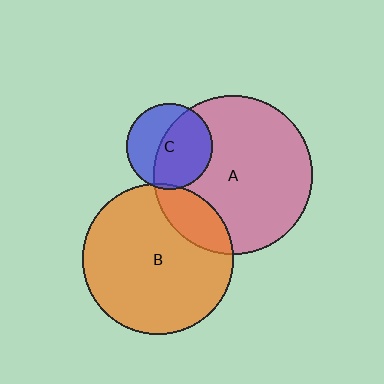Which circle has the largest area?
Circle A (pink).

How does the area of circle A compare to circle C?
Approximately 3.4 times.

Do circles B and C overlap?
Yes.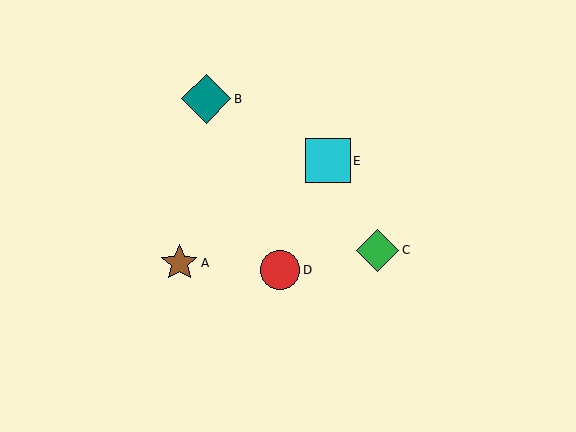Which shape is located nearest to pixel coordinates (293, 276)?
The red circle (labeled D) at (280, 270) is nearest to that location.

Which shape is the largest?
The teal diamond (labeled B) is the largest.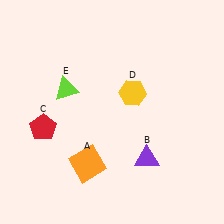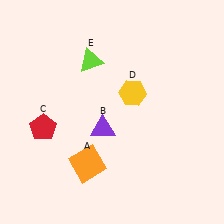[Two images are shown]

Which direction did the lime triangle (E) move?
The lime triangle (E) moved up.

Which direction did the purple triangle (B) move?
The purple triangle (B) moved left.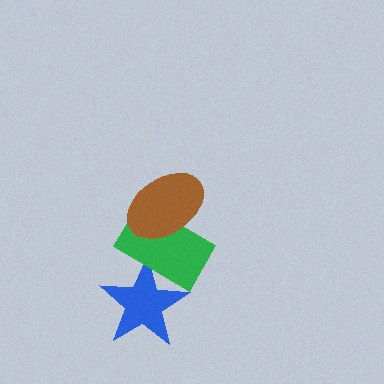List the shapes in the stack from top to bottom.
From top to bottom: the brown ellipse, the green rectangle, the blue star.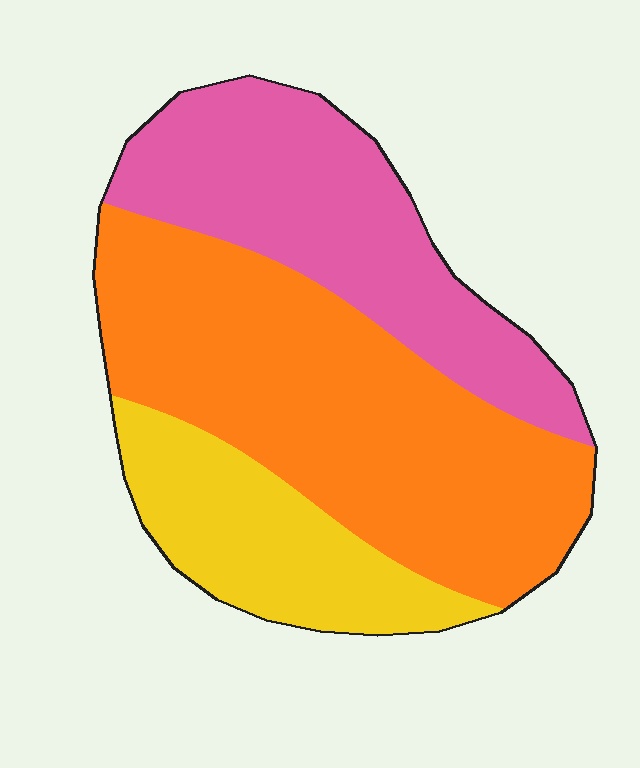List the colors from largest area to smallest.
From largest to smallest: orange, pink, yellow.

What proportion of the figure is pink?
Pink takes up between a sixth and a third of the figure.